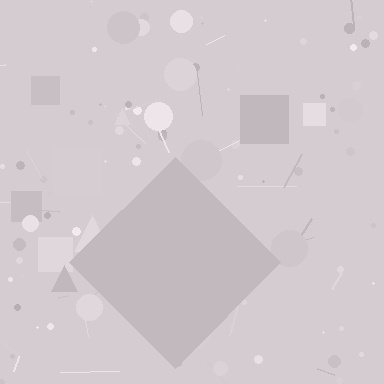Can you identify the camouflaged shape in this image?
The camouflaged shape is a diamond.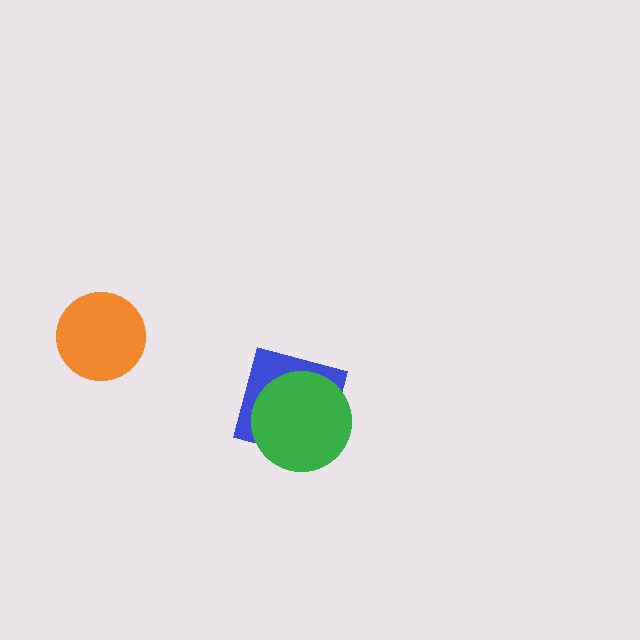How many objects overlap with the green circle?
1 object overlaps with the green circle.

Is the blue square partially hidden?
Yes, it is partially covered by another shape.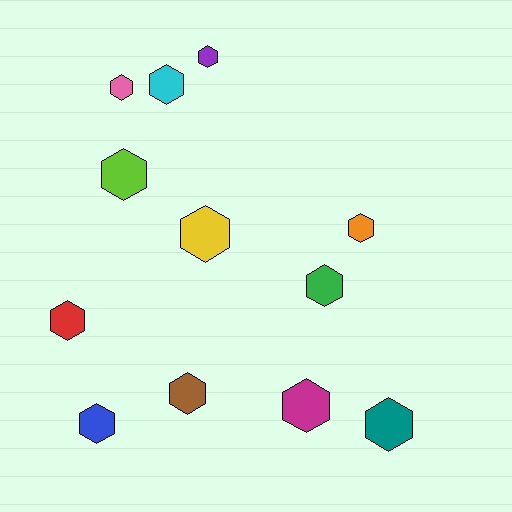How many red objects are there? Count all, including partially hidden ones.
There is 1 red object.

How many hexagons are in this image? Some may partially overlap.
There are 12 hexagons.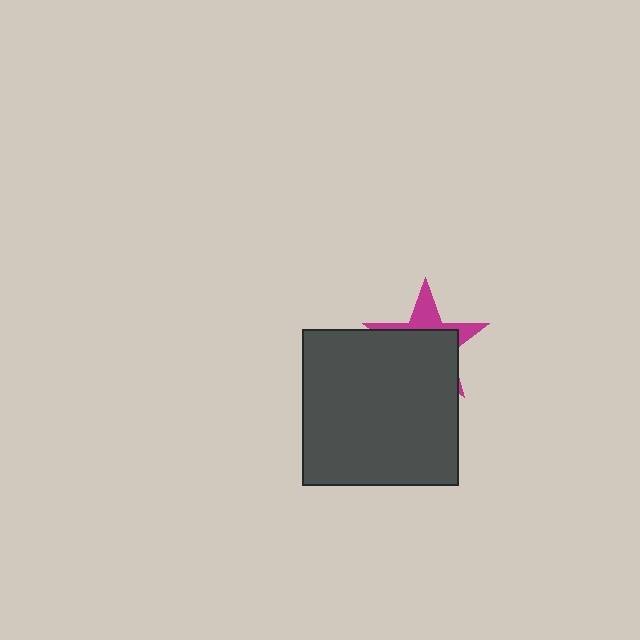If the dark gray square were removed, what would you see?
You would see the complete magenta star.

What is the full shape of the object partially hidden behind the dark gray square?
The partially hidden object is a magenta star.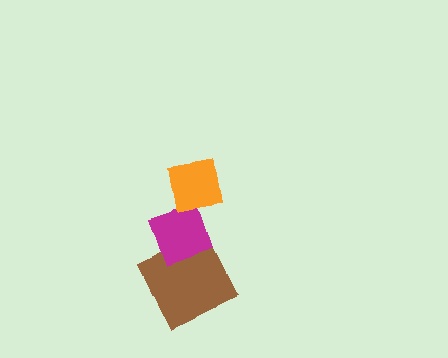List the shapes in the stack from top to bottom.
From top to bottom: the orange square, the magenta diamond, the brown square.